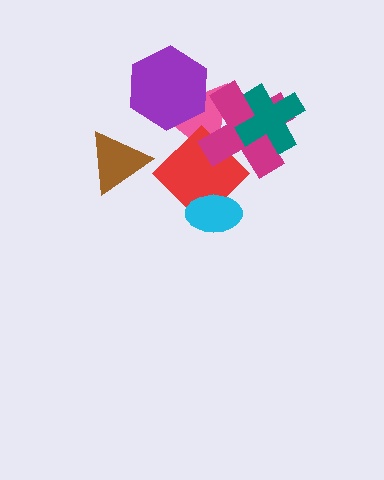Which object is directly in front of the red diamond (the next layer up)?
The magenta cross is directly in front of the red diamond.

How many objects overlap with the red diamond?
3 objects overlap with the red diamond.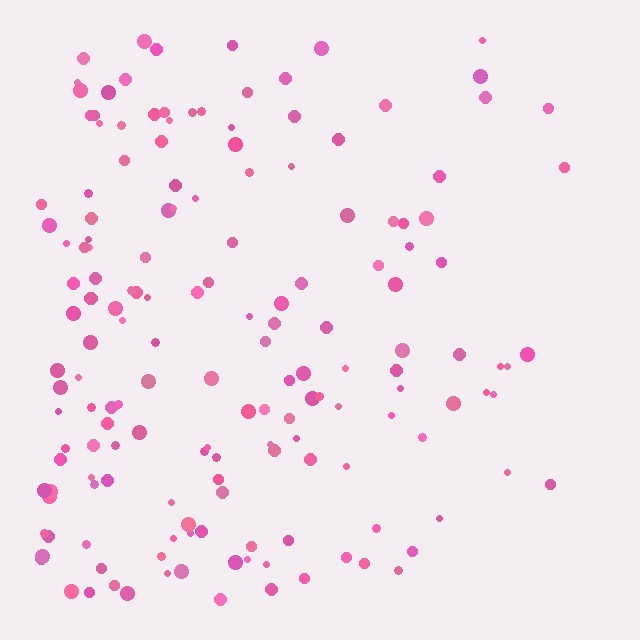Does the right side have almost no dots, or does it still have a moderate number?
Still a moderate number, just noticeably fewer than the left.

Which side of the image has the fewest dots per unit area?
The right.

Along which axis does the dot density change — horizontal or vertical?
Horizontal.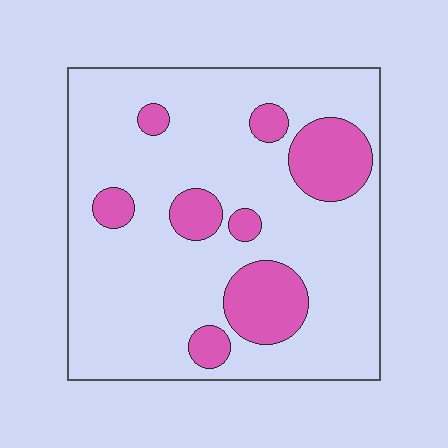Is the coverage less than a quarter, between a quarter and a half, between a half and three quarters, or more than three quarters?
Less than a quarter.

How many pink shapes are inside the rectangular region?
8.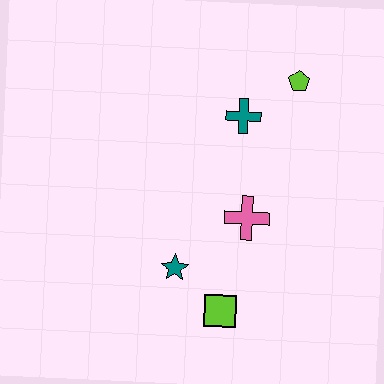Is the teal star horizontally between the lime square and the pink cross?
No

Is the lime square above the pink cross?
No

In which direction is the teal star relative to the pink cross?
The teal star is to the left of the pink cross.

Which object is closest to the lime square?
The teal star is closest to the lime square.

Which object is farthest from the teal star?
The lime pentagon is farthest from the teal star.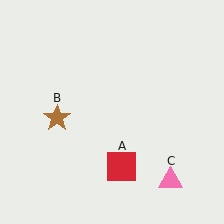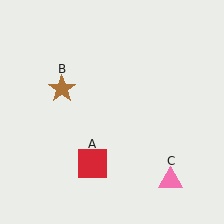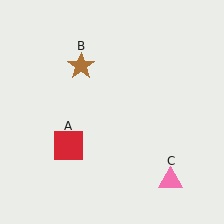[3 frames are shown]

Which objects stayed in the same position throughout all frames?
Pink triangle (object C) remained stationary.